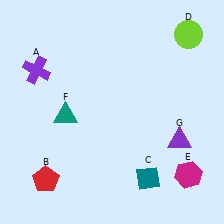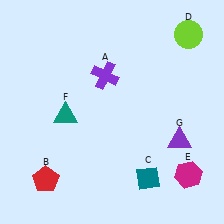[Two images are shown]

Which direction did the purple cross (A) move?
The purple cross (A) moved right.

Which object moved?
The purple cross (A) moved right.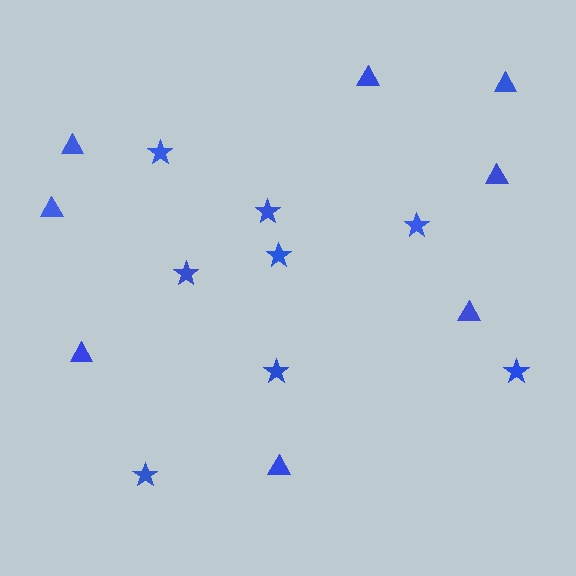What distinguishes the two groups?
There are 2 groups: one group of triangles (8) and one group of stars (8).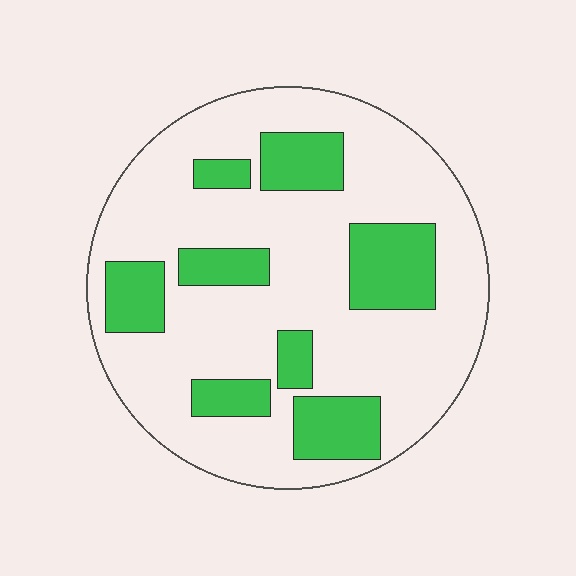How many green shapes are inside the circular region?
8.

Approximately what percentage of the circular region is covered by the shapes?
Approximately 25%.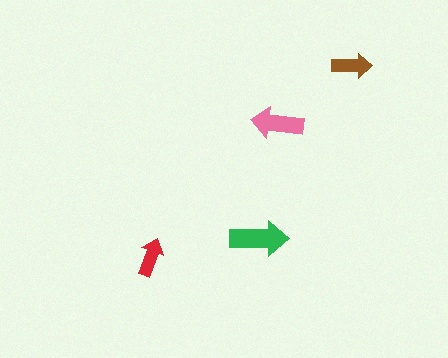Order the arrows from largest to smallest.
the green one, the pink one, the brown one, the red one.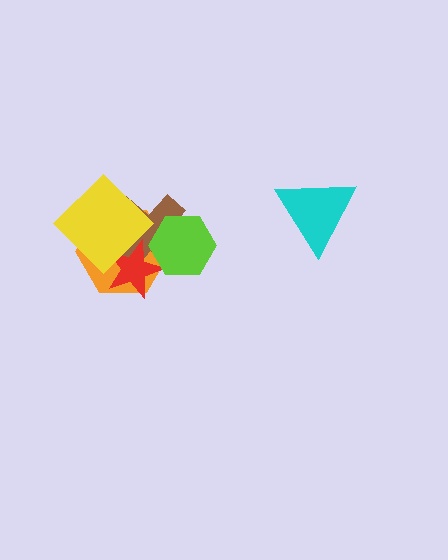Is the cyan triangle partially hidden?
No, no other shape covers it.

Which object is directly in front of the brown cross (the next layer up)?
The red star is directly in front of the brown cross.